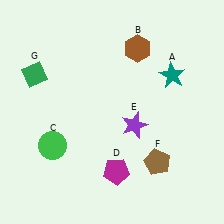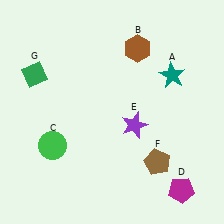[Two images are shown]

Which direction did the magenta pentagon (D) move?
The magenta pentagon (D) moved right.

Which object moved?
The magenta pentagon (D) moved right.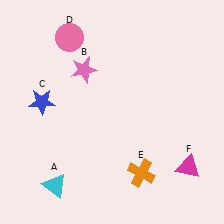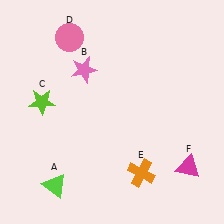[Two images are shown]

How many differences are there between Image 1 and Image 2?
There are 2 differences between the two images.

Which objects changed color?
A changed from cyan to lime. C changed from blue to lime.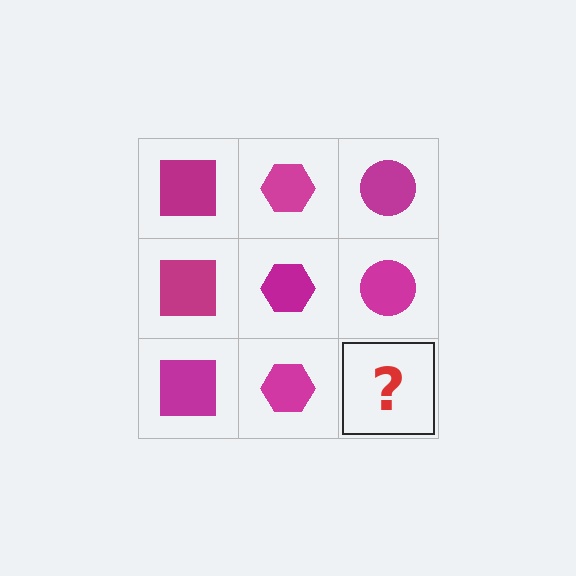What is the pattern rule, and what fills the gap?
The rule is that each column has a consistent shape. The gap should be filled with a magenta circle.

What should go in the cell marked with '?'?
The missing cell should contain a magenta circle.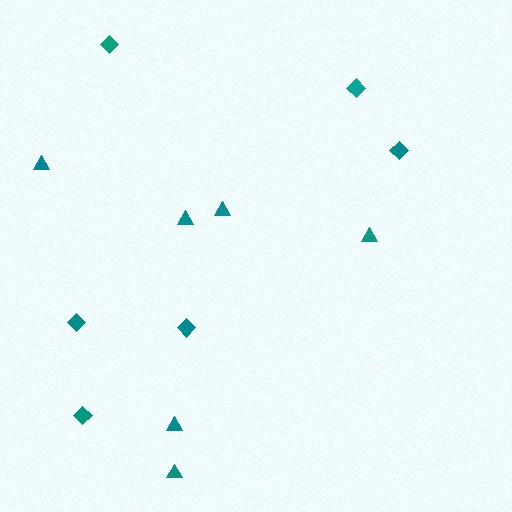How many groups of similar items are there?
There are 2 groups: one group of triangles (6) and one group of diamonds (6).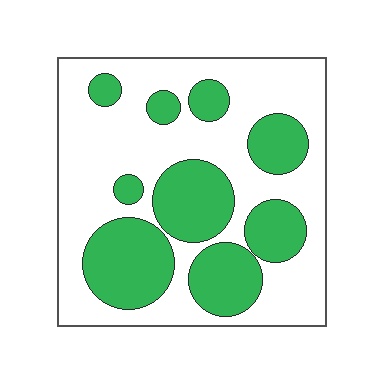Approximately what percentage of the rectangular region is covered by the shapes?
Approximately 35%.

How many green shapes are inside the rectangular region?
9.